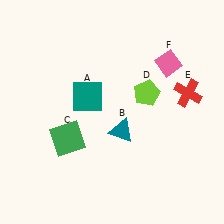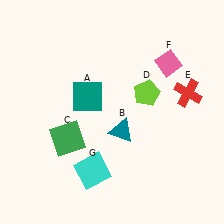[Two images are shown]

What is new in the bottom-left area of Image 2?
A cyan square (G) was added in the bottom-left area of Image 2.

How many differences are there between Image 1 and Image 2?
There is 1 difference between the two images.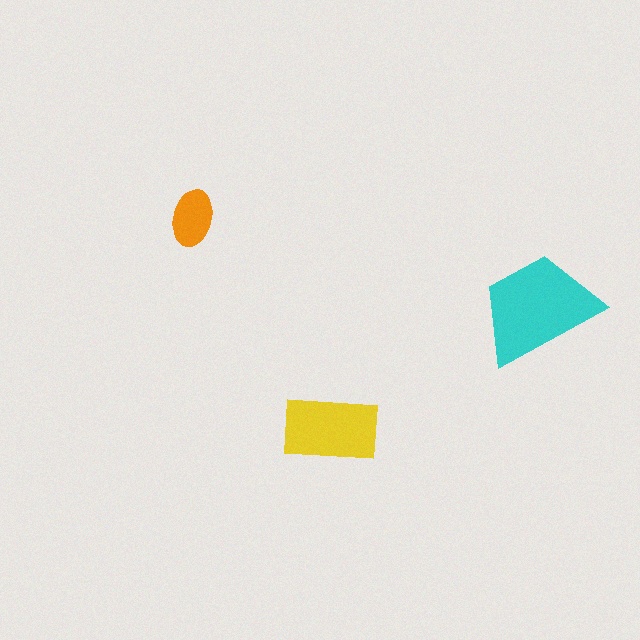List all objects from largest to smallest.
The cyan trapezoid, the yellow rectangle, the orange ellipse.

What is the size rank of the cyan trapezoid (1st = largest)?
1st.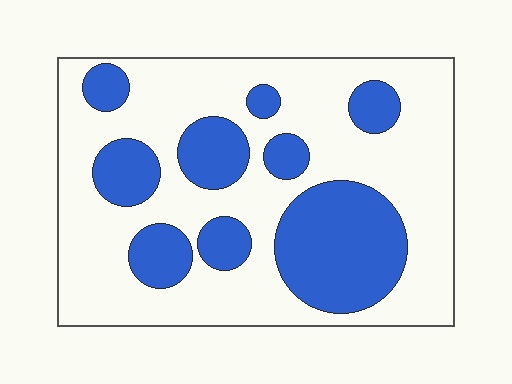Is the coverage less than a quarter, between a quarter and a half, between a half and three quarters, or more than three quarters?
Between a quarter and a half.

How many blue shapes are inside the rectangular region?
9.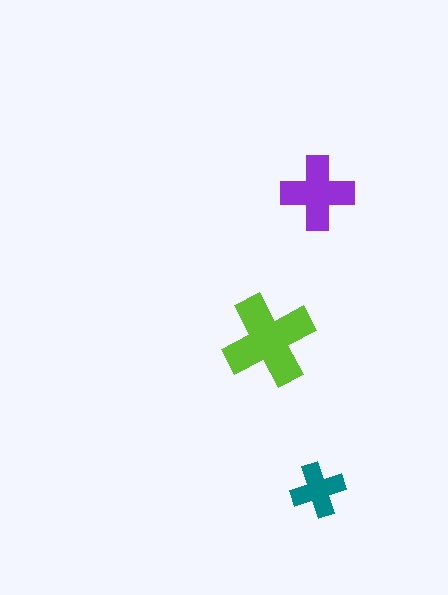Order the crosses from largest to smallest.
the lime one, the purple one, the teal one.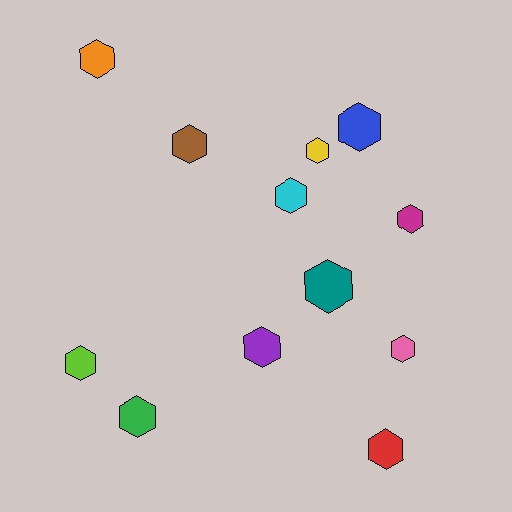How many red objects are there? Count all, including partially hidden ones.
There is 1 red object.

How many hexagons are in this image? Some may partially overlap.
There are 12 hexagons.